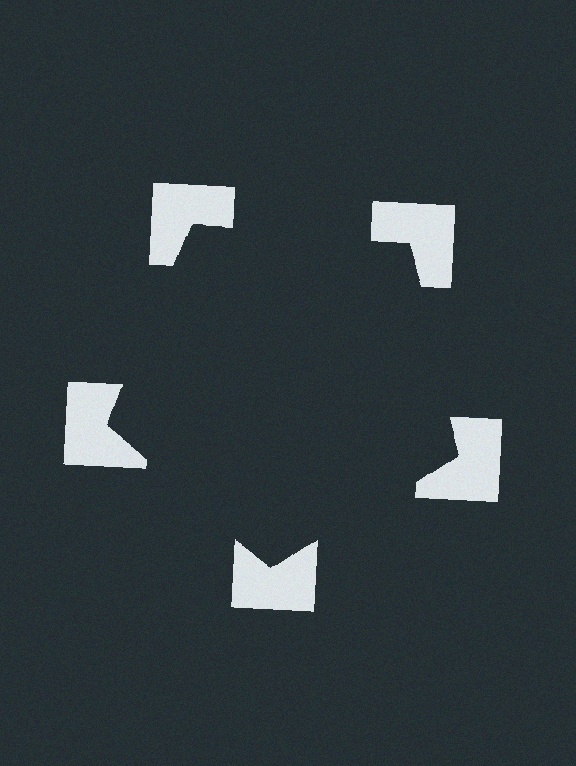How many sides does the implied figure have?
5 sides.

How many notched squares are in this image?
There are 5 — one at each vertex of the illusory pentagon.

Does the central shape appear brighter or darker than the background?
It typically appears slightly darker than the background, even though no actual brightness change is drawn.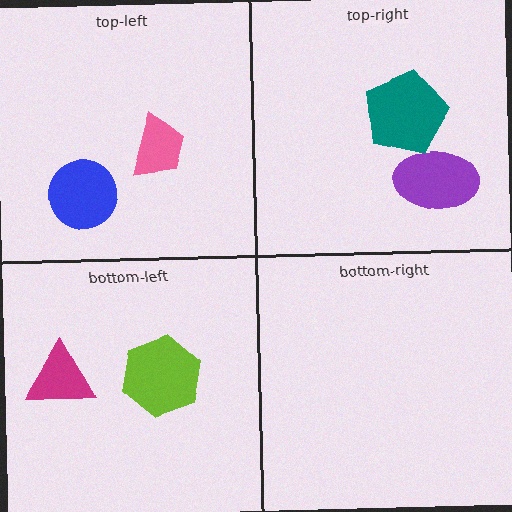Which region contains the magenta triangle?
The bottom-left region.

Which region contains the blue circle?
The top-left region.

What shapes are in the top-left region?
The blue circle, the pink trapezoid.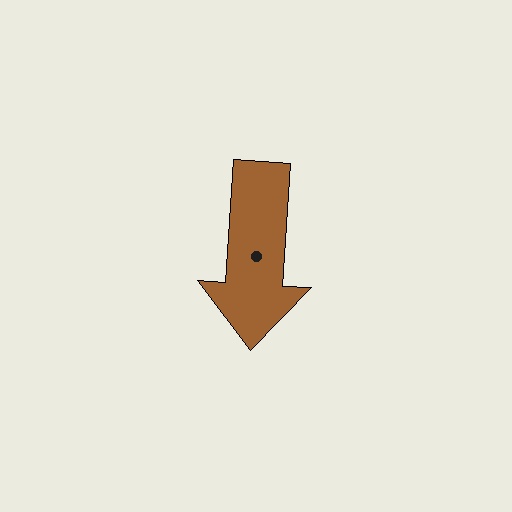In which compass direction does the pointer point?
South.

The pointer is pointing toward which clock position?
Roughly 6 o'clock.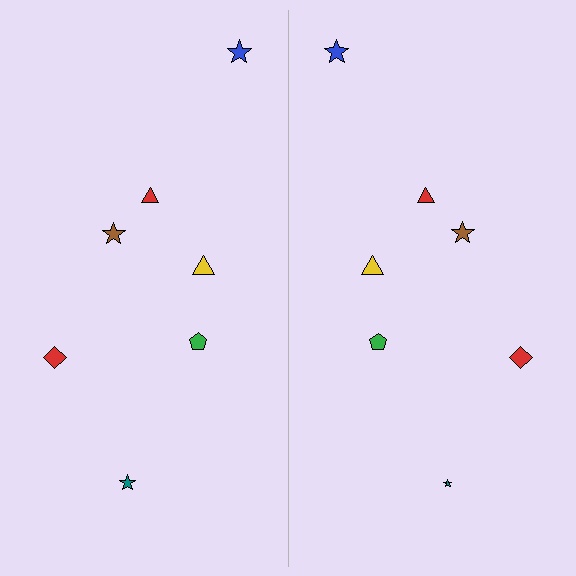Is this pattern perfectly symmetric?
No, the pattern is not perfectly symmetric. The teal star on the right side has a different size than its mirror counterpart.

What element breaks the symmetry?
The teal star on the right side has a different size than its mirror counterpart.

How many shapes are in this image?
There are 14 shapes in this image.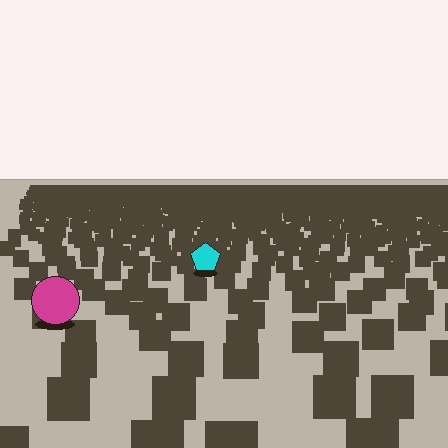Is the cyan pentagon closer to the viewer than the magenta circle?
No. The magenta circle is closer — you can tell from the texture gradient: the ground texture is coarser near it.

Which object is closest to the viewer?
The magenta circle is closest. The texture marks near it are larger and more spread out.